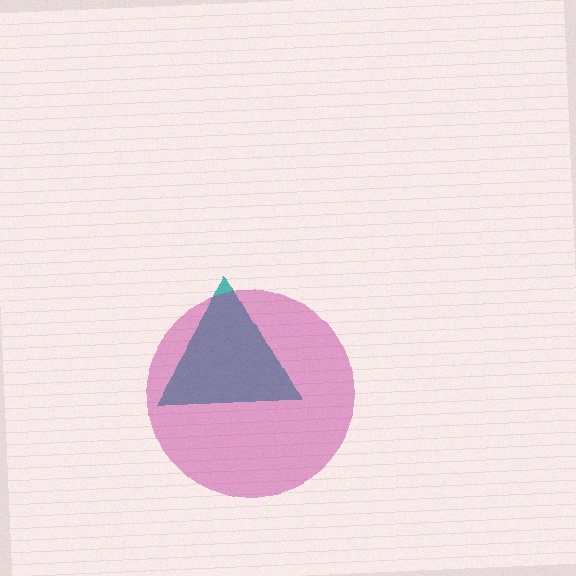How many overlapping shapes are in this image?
There are 2 overlapping shapes in the image.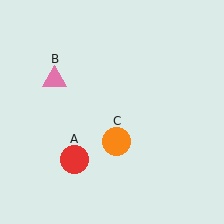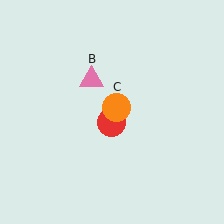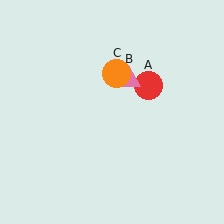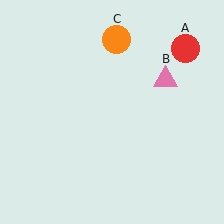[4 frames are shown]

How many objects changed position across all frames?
3 objects changed position: red circle (object A), pink triangle (object B), orange circle (object C).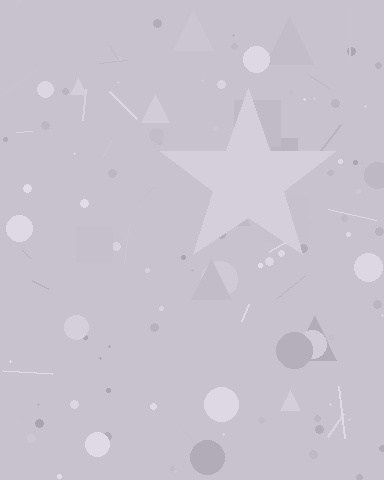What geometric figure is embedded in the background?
A star is embedded in the background.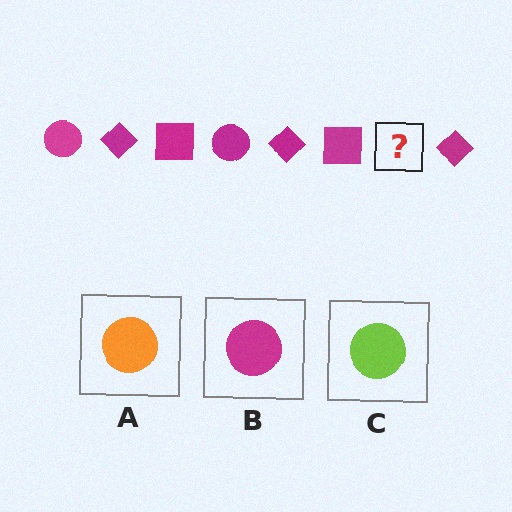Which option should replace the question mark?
Option B.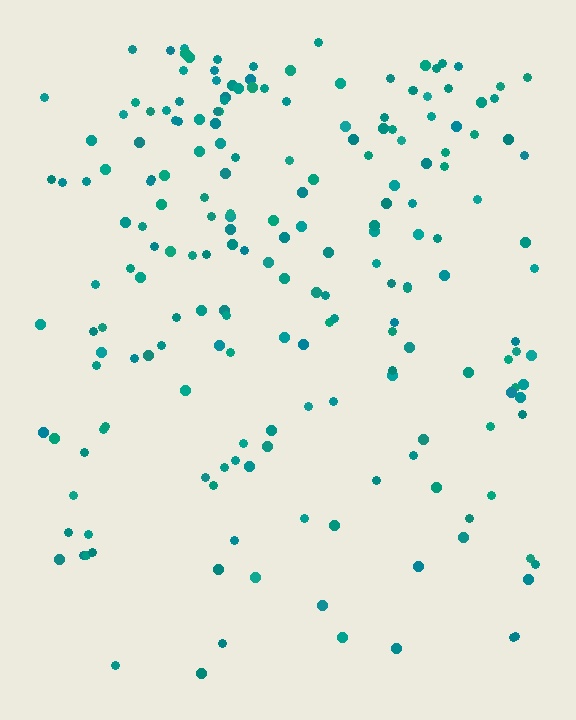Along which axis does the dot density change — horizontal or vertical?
Vertical.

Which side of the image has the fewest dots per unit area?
The bottom.